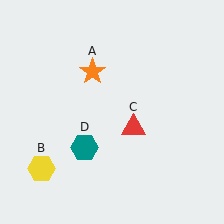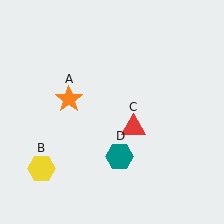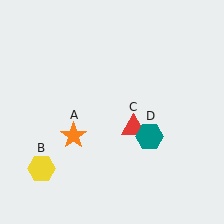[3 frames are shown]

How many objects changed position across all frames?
2 objects changed position: orange star (object A), teal hexagon (object D).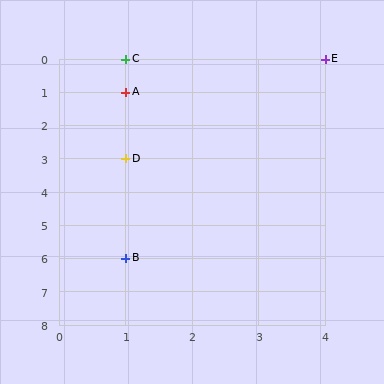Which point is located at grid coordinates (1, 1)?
Point A is at (1, 1).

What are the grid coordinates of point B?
Point B is at grid coordinates (1, 6).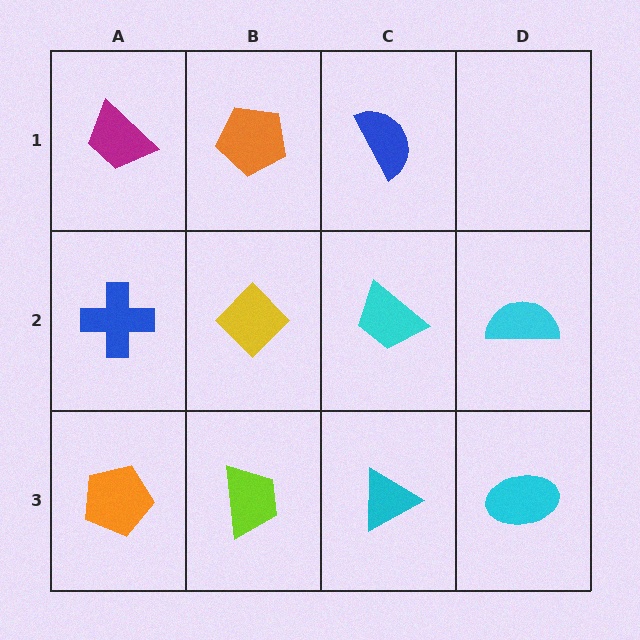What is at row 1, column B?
An orange pentagon.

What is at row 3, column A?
An orange pentagon.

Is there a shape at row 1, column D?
No, that cell is empty.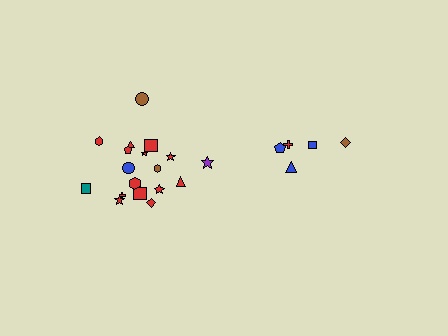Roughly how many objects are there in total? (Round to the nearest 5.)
Roughly 25 objects in total.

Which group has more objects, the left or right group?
The left group.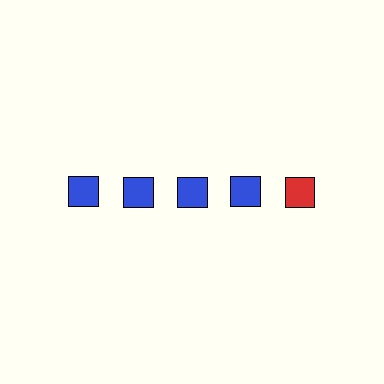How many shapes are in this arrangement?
There are 5 shapes arranged in a grid pattern.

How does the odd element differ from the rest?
It has a different color: red instead of blue.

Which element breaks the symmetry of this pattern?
The red square in the top row, rightmost column breaks the symmetry. All other shapes are blue squares.